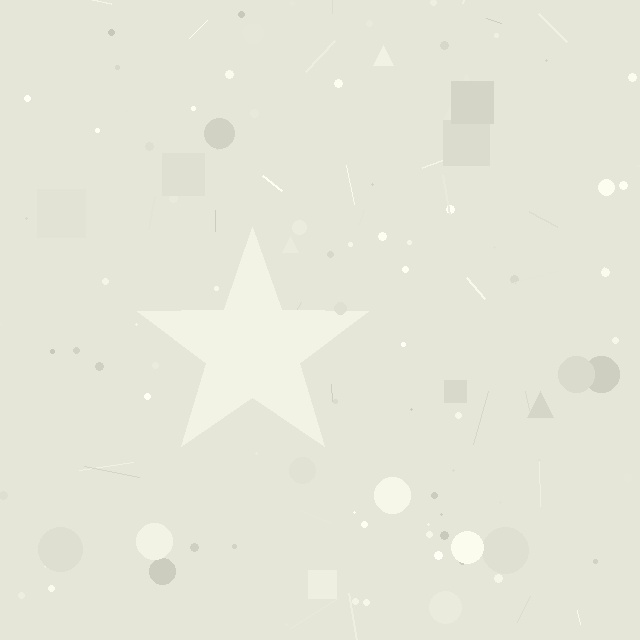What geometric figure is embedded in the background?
A star is embedded in the background.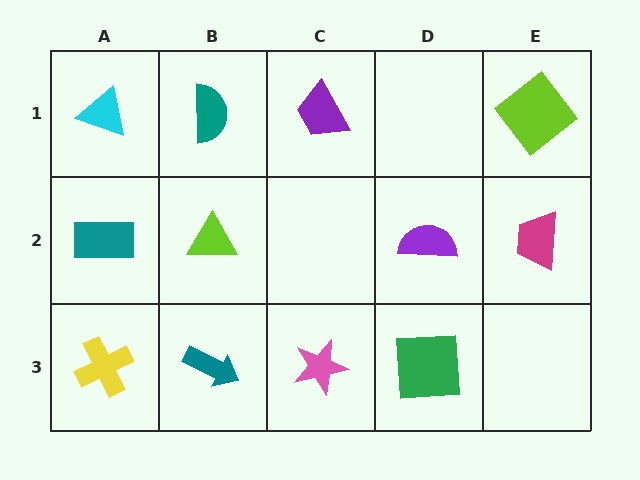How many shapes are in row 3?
4 shapes.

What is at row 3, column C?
A pink star.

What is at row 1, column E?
A lime diamond.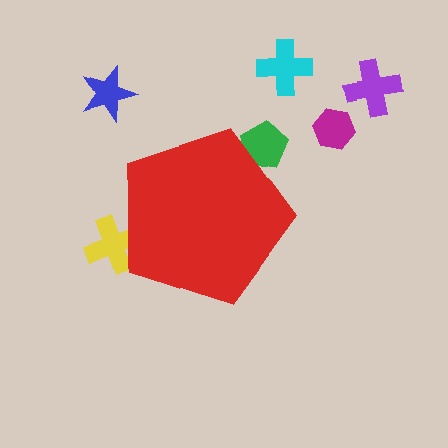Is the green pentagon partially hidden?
Yes, the green pentagon is partially hidden behind the red pentagon.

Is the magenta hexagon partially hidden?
No, the magenta hexagon is fully visible.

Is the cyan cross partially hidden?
No, the cyan cross is fully visible.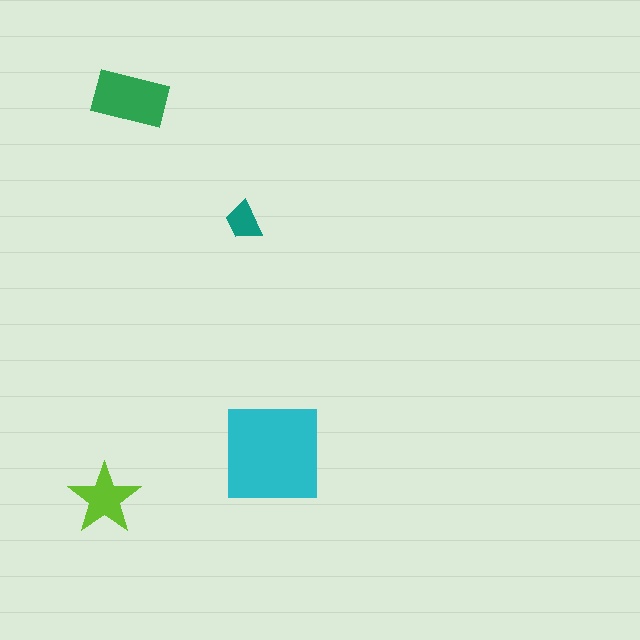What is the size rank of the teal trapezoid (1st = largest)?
4th.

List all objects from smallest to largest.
The teal trapezoid, the lime star, the green rectangle, the cyan square.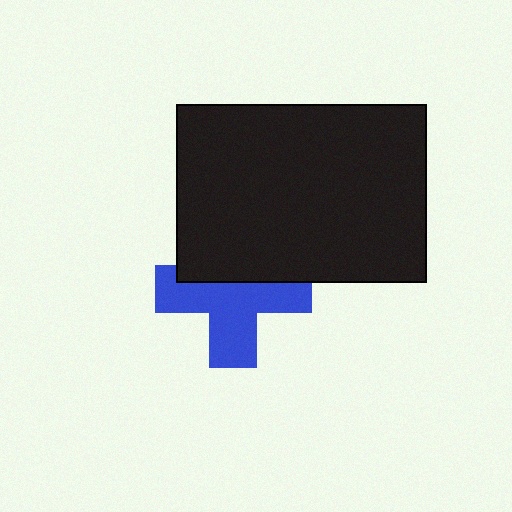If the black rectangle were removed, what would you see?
You would see the complete blue cross.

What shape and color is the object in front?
The object in front is a black rectangle.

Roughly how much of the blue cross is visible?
About half of it is visible (roughly 60%).